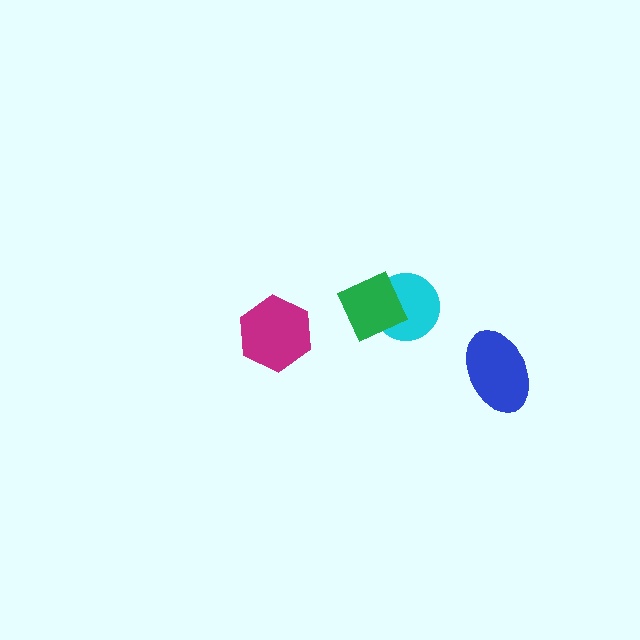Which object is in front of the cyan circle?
The green diamond is in front of the cyan circle.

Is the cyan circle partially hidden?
Yes, it is partially covered by another shape.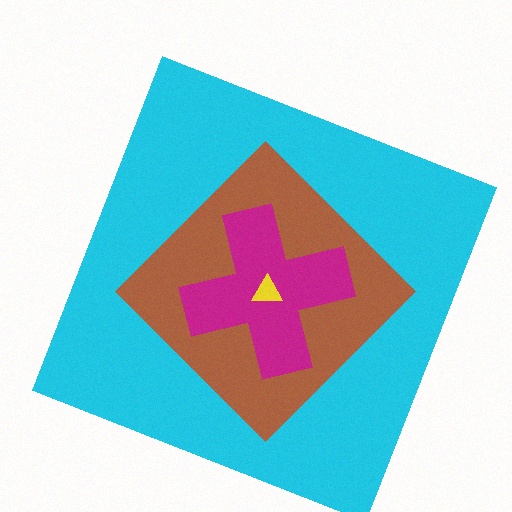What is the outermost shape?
The cyan square.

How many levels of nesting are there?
4.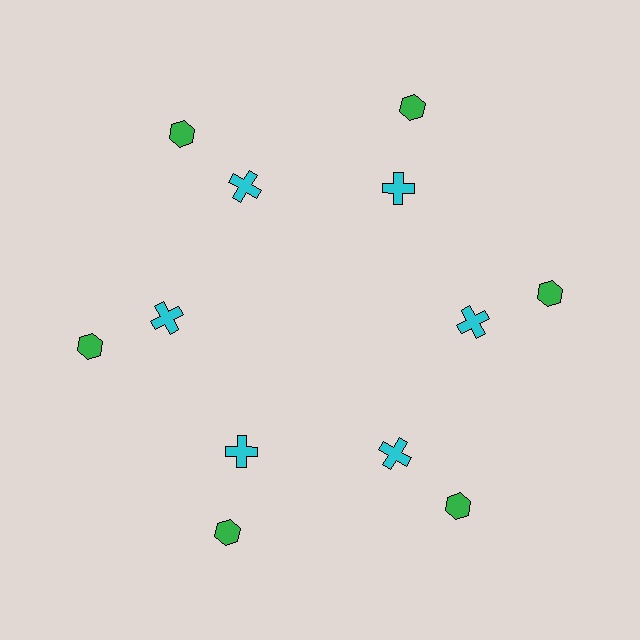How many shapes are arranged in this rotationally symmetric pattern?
There are 12 shapes, arranged in 6 groups of 2.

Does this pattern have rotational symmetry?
Yes, this pattern has 6-fold rotational symmetry. It looks the same after rotating 60 degrees around the center.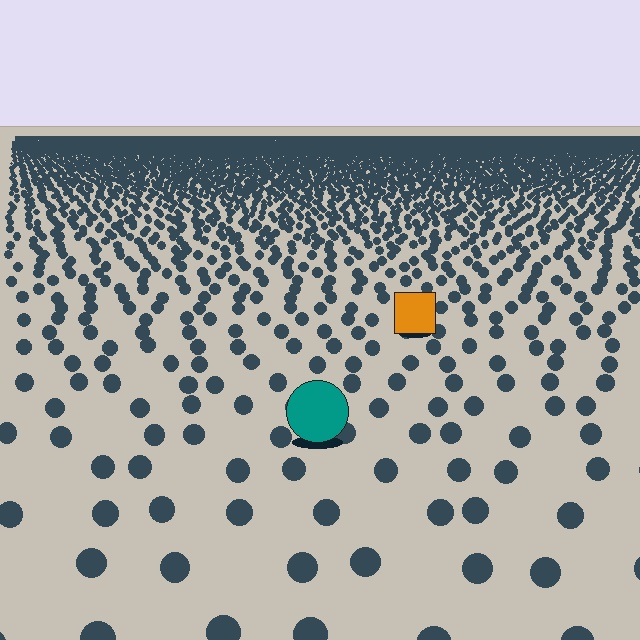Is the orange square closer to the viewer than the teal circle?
No. The teal circle is closer — you can tell from the texture gradient: the ground texture is coarser near it.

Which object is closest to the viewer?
The teal circle is closest. The texture marks near it are larger and more spread out.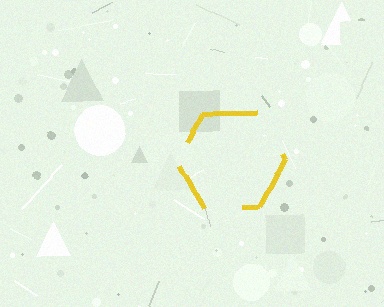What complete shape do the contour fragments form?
The contour fragments form a hexagon.